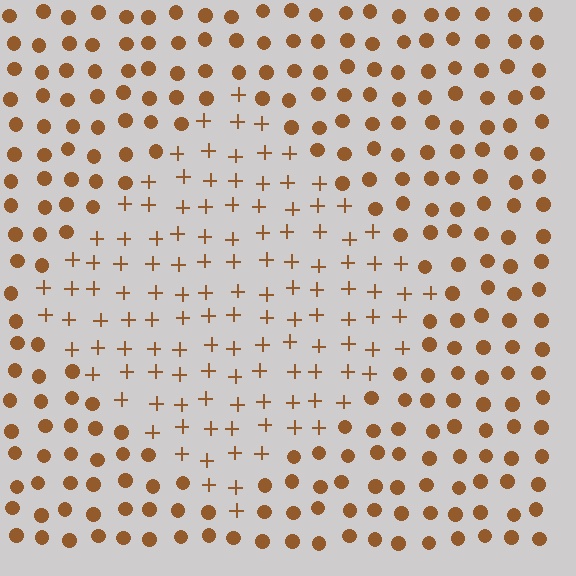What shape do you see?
I see a diamond.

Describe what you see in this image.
The image is filled with small brown elements arranged in a uniform grid. A diamond-shaped region contains plus signs, while the surrounding area contains circles. The boundary is defined purely by the change in element shape.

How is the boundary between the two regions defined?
The boundary is defined by a change in element shape: plus signs inside vs. circles outside. All elements share the same color and spacing.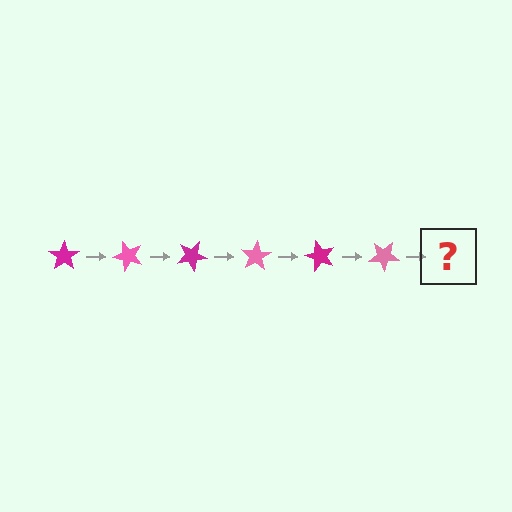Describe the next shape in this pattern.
It should be a magenta star, rotated 300 degrees from the start.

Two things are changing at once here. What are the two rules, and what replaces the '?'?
The two rules are that it rotates 50 degrees each step and the color cycles through magenta and pink. The '?' should be a magenta star, rotated 300 degrees from the start.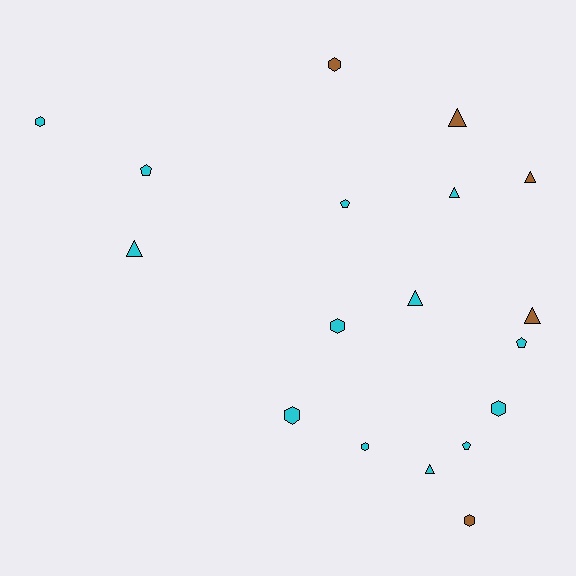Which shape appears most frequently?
Triangle, with 7 objects.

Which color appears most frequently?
Cyan, with 13 objects.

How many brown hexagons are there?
There are 2 brown hexagons.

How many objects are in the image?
There are 18 objects.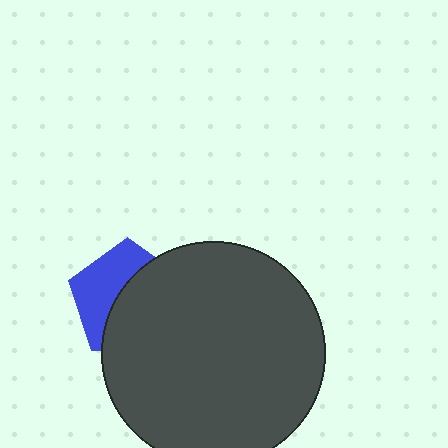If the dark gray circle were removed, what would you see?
You would see the complete blue pentagon.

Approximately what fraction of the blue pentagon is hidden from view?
Roughly 58% of the blue pentagon is hidden behind the dark gray circle.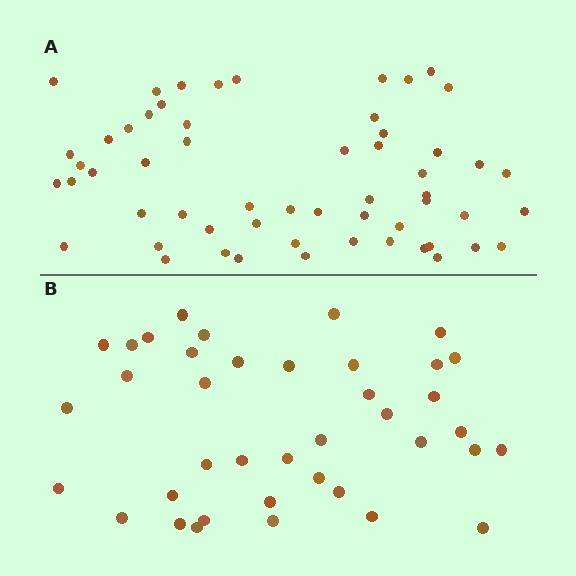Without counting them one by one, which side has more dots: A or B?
Region A (the top region) has more dots.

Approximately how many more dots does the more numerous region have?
Region A has approximately 20 more dots than region B.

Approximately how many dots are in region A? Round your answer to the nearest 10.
About 60 dots. (The exact count is 57, which rounds to 60.)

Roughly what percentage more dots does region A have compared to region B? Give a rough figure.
About 45% more.